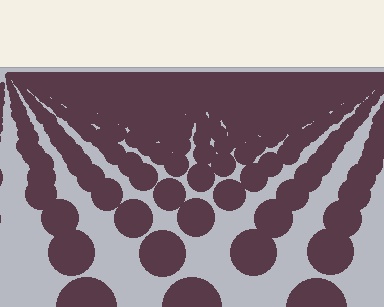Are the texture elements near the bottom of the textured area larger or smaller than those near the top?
Larger. Near the bottom, elements are closer to the viewer and appear at a bigger on-screen size.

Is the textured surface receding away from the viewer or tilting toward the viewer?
The surface is receding away from the viewer. Texture elements get smaller and denser toward the top.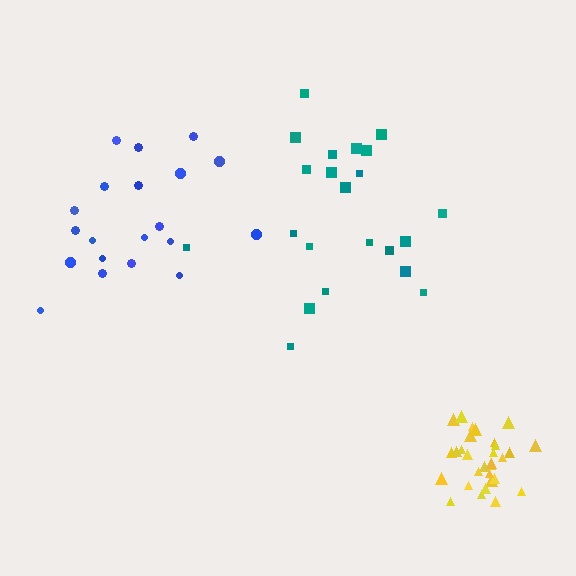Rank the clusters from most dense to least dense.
yellow, blue, teal.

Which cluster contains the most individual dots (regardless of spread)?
Yellow (30).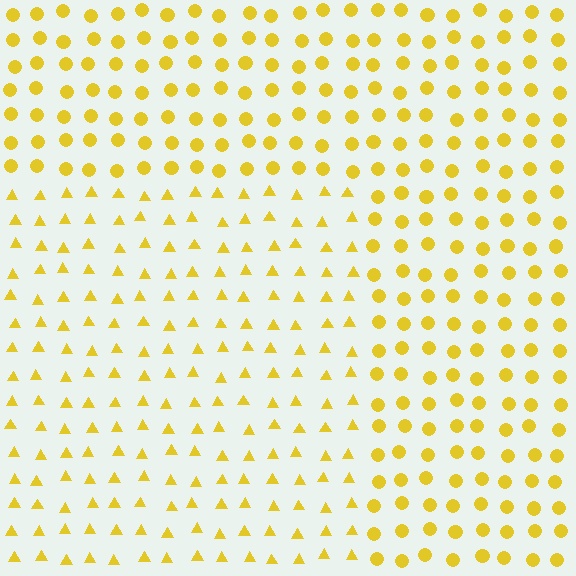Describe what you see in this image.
The image is filled with small yellow elements arranged in a uniform grid. A rectangle-shaped region contains triangles, while the surrounding area contains circles. The boundary is defined purely by the change in element shape.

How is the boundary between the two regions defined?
The boundary is defined by a change in element shape: triangles inside vs. circles outside. All elements share the same color and spacing.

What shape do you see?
I see a rectangle.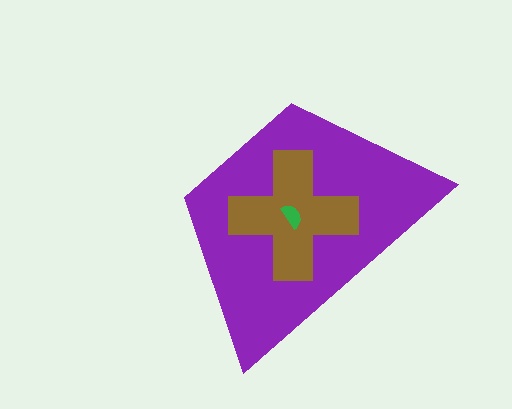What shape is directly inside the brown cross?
The green semicircle.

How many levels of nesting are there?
3.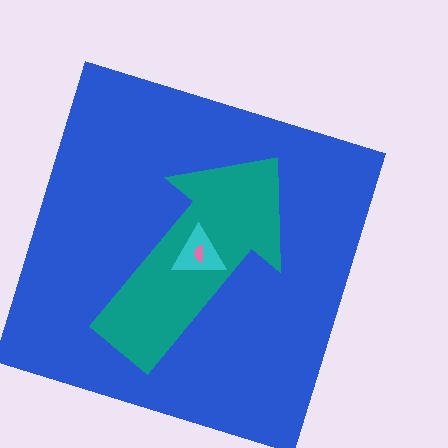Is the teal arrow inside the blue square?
Yes.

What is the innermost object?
The pink semicircle.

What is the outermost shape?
The blue square.